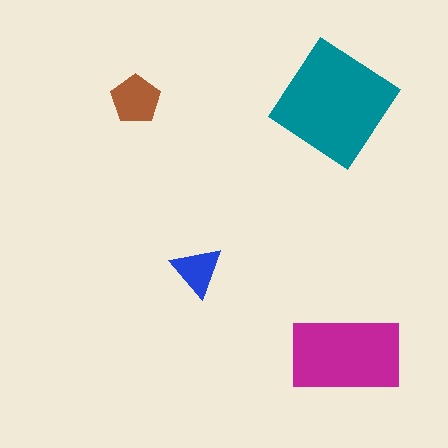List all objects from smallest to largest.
The blue triangle, the brown pentagon, the magenta rectangle, the teal diamond.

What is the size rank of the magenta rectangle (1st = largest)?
2nd.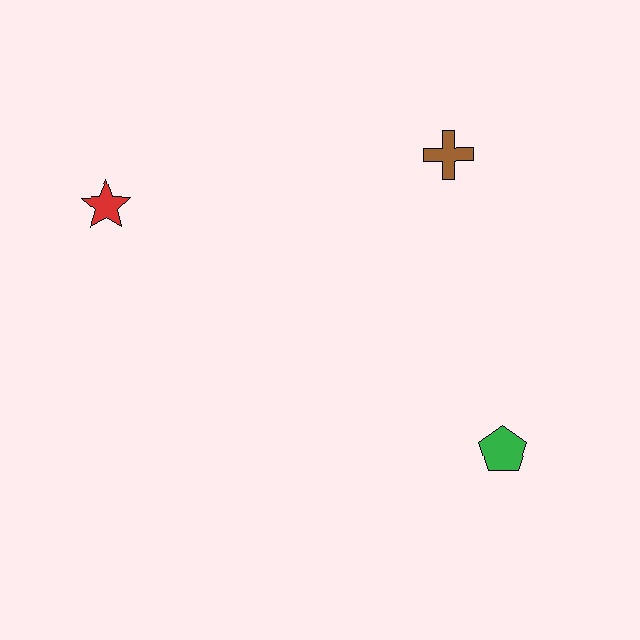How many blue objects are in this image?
There are no blue objects.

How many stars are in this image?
There is 1 star.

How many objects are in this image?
There are 3 objects.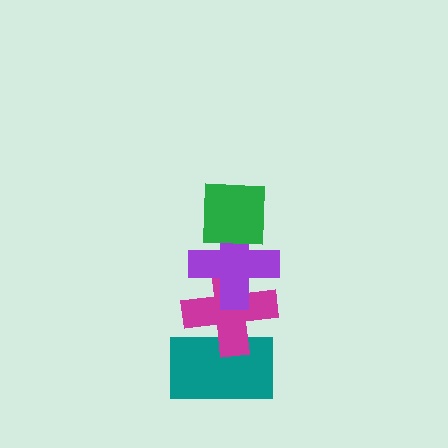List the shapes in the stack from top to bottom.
From top to bottom: the green square, the purple cross, the magenta cross, the teal rectangle.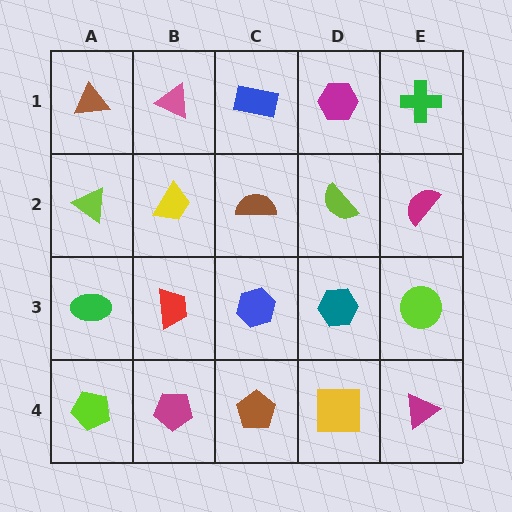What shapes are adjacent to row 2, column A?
A brown triangle (row 1, column A), a green ellipse (row 3, column A), a yellow trapezoid (row 2, column B).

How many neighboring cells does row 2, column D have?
4.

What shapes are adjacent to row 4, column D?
A teal hexagon (row 3, column D), a brown pentagon (row 4, column C), a magenta triangle (row 4, column E).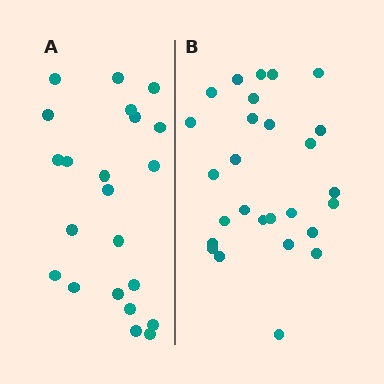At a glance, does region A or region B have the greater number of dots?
Region B (the right region) has more dots.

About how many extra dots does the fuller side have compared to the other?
Region B has about 5 more dots than region A.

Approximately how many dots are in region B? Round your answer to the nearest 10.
About 30 dots. (The exact count is 27, which rounds to 30.)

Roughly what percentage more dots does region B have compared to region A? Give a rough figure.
About 25% more.